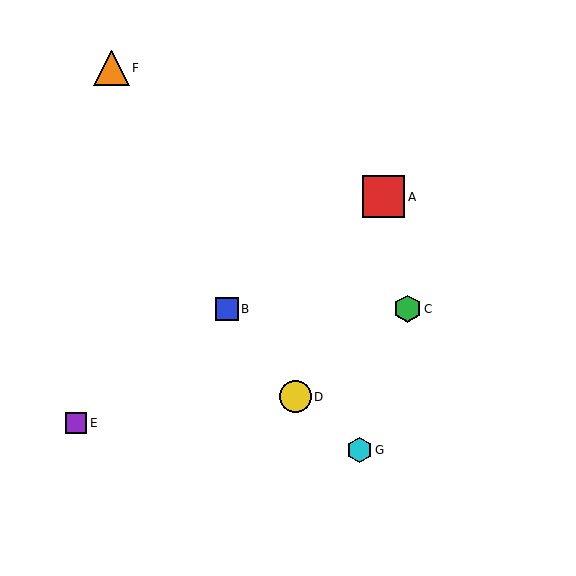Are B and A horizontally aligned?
No, B is at y≈309 and A is at y≈197.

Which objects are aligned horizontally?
Objects B, C are aligned horizontally.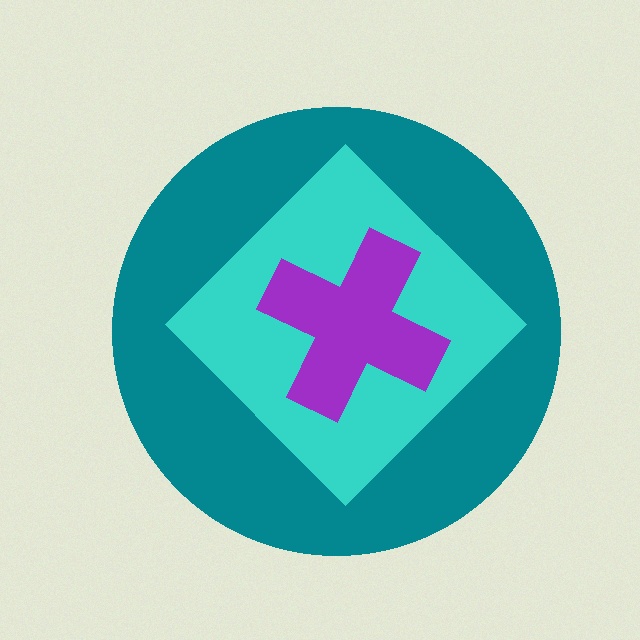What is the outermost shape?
The teal circle.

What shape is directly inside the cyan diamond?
The purple cross.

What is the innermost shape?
The purple cross.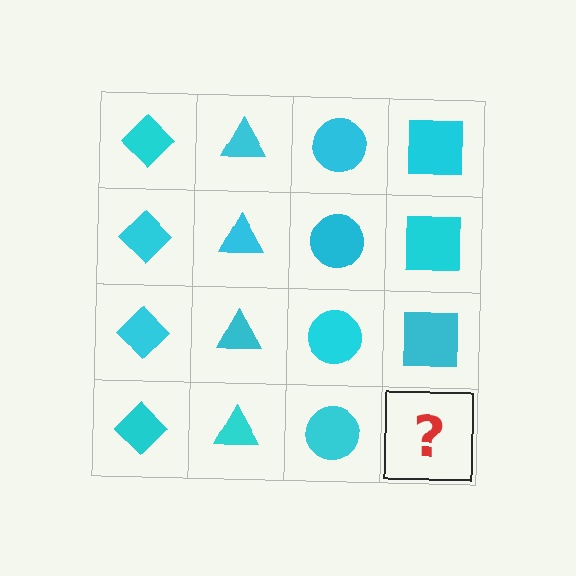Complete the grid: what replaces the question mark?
The question mark should be replaced with a cyan square.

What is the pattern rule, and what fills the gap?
The rule is that each column has a consistent shape. The gap should be filled with a cyan square.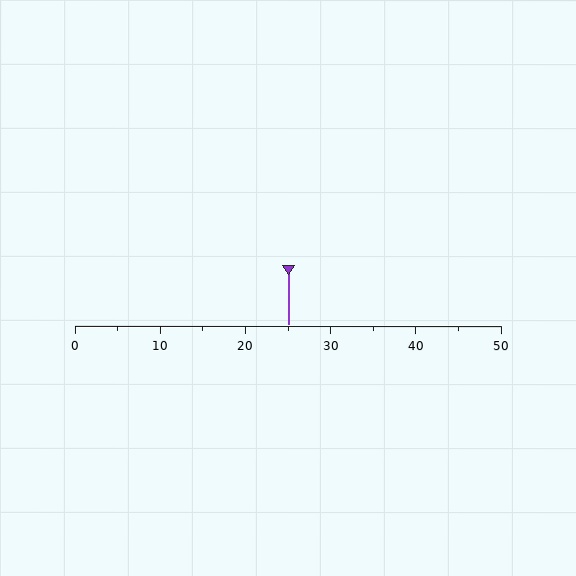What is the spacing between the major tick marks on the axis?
The major ticks are spaced 10 apart.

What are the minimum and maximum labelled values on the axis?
The axis runs from 0 to 50.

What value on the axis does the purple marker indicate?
The marker indicates approximately 25.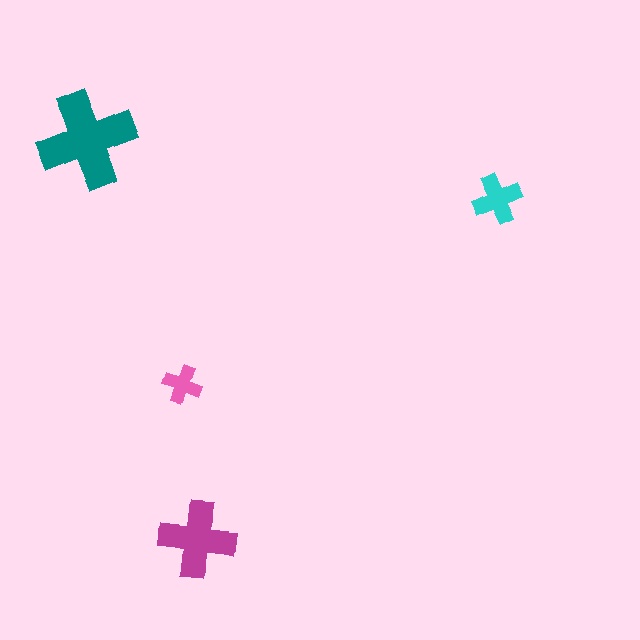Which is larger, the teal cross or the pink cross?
The teal one.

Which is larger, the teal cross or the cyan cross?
The teal one.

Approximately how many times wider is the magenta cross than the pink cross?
About 2 times wider.